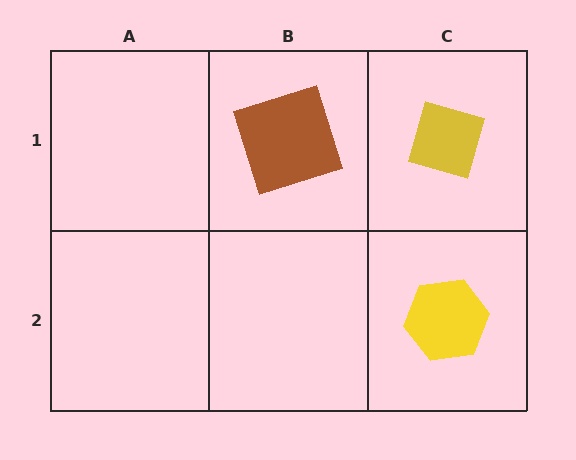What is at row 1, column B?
A brown square.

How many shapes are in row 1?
2 shapes.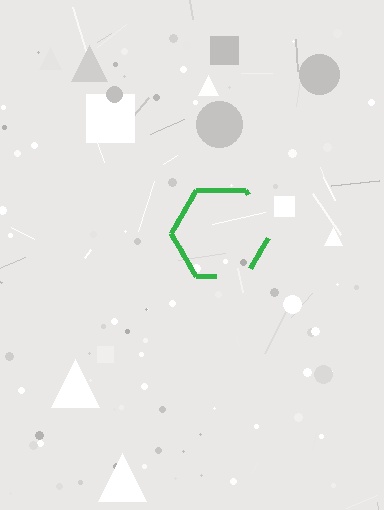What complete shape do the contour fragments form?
The contour fragments form a hexagon.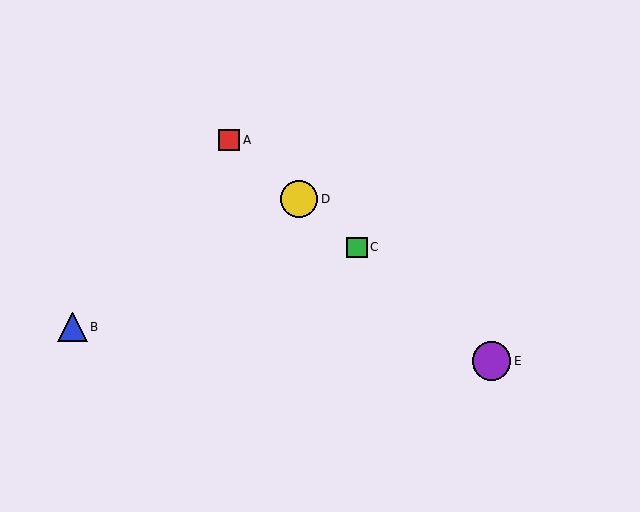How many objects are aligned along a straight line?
4 objects (A, C, D, E) are aligned along a straight line.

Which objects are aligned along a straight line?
Objects A, C, D, E are aligned along a straight line.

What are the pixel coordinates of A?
Object A is at (229, 140).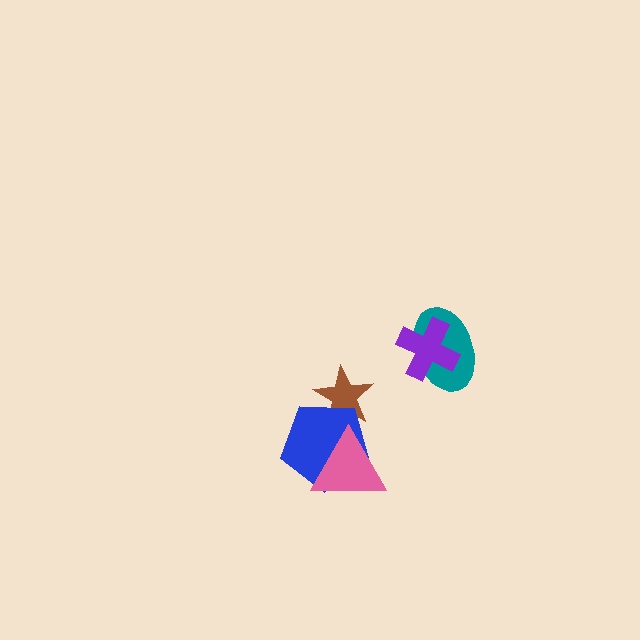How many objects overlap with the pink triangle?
1 object overlaps with the pink triangle.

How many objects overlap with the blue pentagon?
2 objects overlap with the blue pentagon.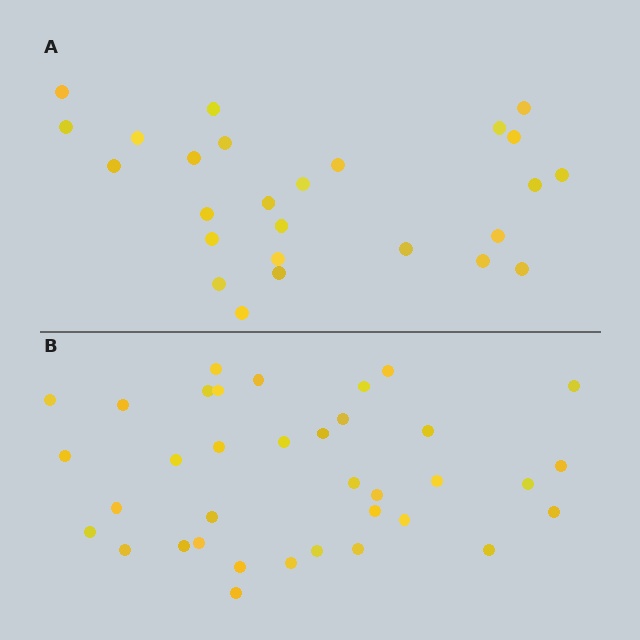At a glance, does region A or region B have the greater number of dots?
Region B (the bottom region) has more dots.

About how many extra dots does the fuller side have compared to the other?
Region B has roughly 10 or so more dots than region A.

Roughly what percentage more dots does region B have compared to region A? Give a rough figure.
About 40% more.